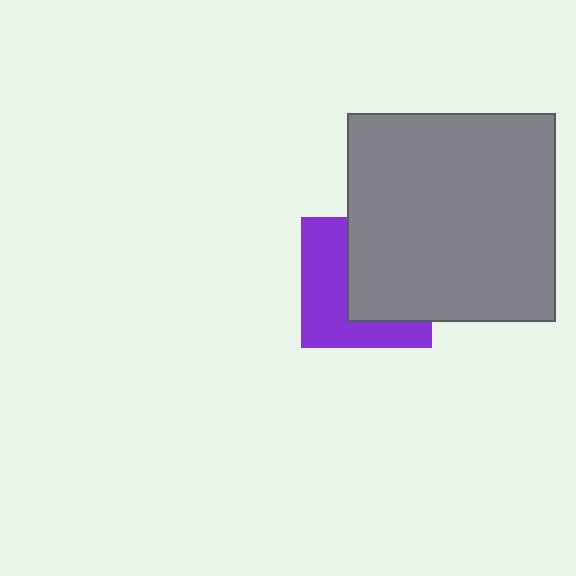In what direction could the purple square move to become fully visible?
The purple square could move left. That would shift it out from behind the gray square entirely.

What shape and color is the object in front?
The object in front is a gray square.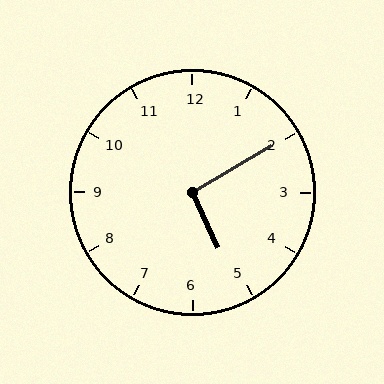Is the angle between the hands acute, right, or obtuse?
It is right.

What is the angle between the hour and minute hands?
Approximately 95 degrees.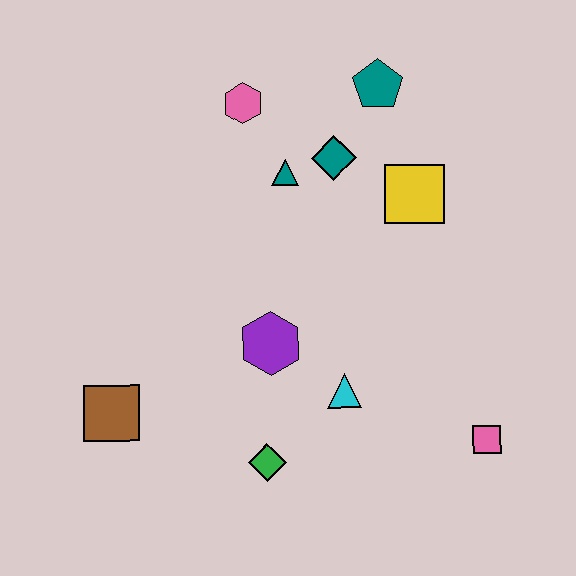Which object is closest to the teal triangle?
The teal diamond is closest to the teal triangle.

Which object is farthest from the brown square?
The teal pentagon is farthest from the brown square.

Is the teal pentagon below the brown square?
No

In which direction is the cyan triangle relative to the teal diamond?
The cyan triangle is below the teal diamond.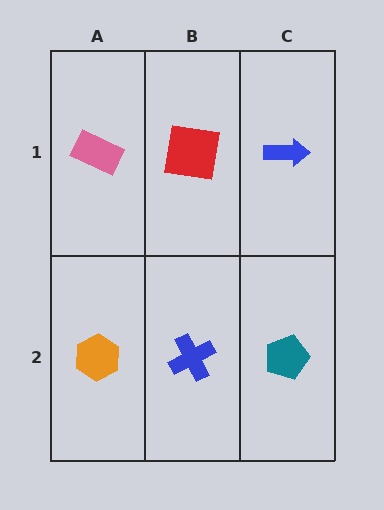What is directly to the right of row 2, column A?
A blue cross.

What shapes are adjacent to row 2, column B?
A red square (row 1, column B), an orange hexagon (row 2, column A), a teal pentagon (row 2, column C).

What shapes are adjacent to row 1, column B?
A blue cross (row 2, column B), a pink rectangle (row 1, column A), a blue arrow (row 1, column C).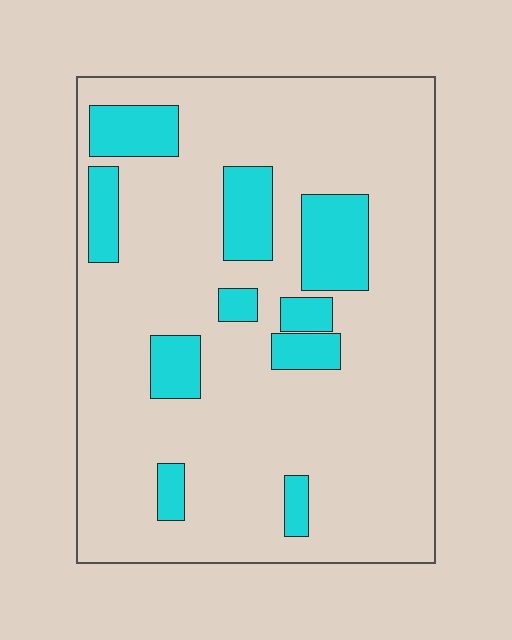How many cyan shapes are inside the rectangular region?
10.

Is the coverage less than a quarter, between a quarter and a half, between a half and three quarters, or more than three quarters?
Less than a quarter.